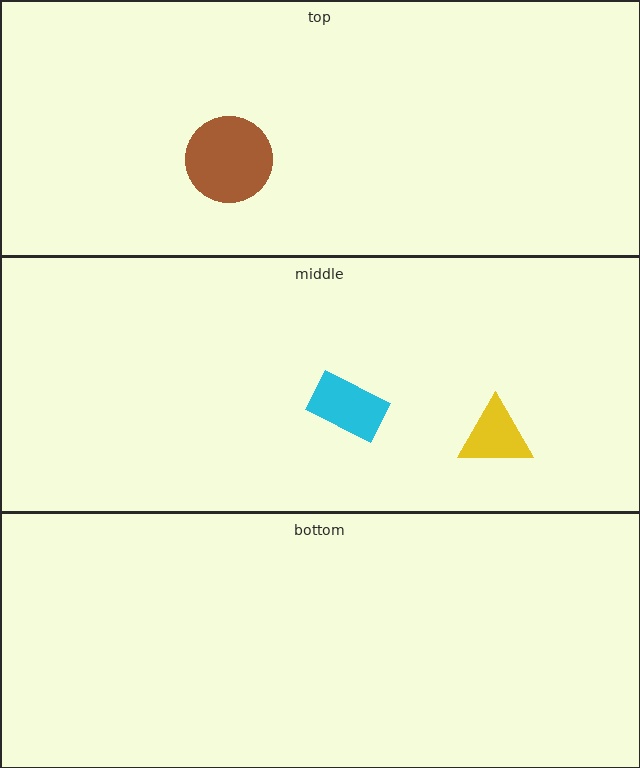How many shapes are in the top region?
1.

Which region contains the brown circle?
The top region.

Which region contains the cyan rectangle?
The middle region.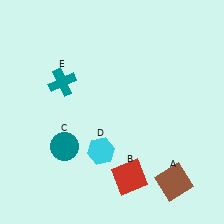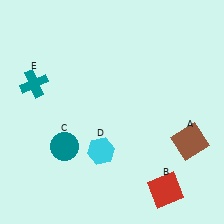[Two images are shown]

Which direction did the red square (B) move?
The red square (B) moved right.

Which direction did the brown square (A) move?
The brown square (A) moved up.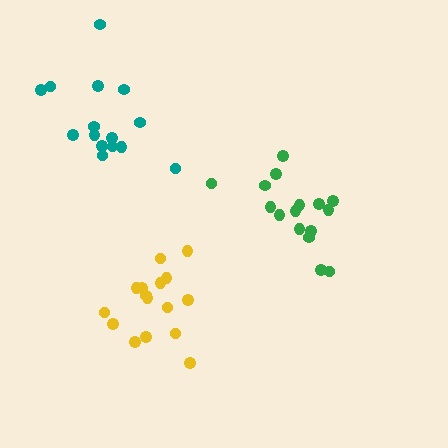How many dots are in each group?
Group 1: 16 dots, Group 2: 16 dots, Group 3: 15 dots (47 total).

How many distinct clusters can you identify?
There are 3 distinct clusters.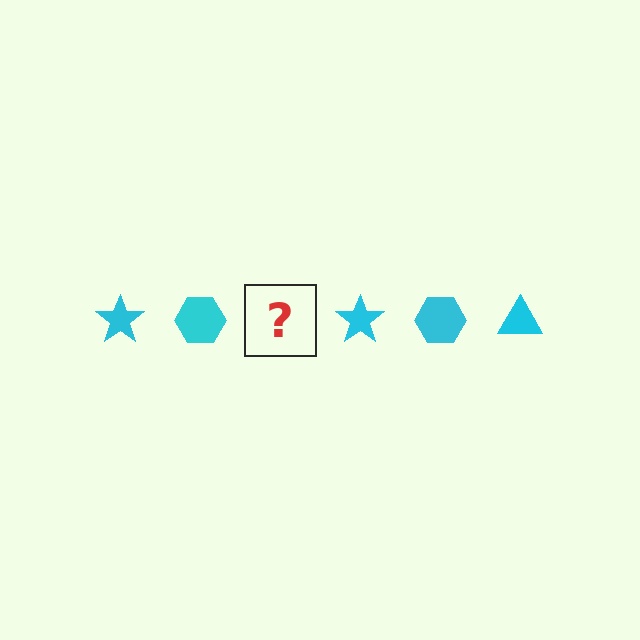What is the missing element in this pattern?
The missing element is a cyan triangle.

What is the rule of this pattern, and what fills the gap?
The rule is that the pattern cycles through star, hexagon, triangle shapes in cyan. The gap should be filled with a cyan triangle.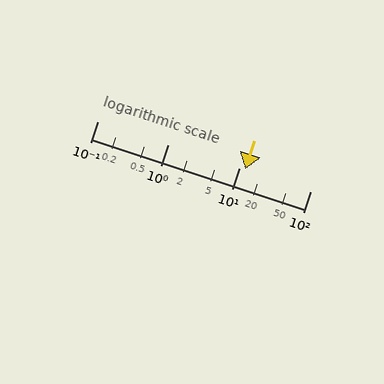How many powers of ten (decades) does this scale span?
The scale spans 3 decades, from 0.1 to 100.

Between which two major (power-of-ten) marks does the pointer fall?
The pointer is between 10 and 100.